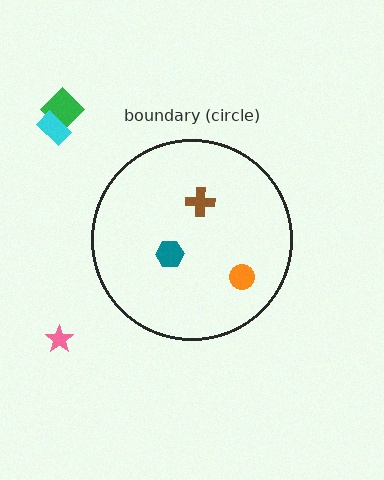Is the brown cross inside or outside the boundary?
Inside.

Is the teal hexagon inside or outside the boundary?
Inside.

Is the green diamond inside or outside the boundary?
Outside.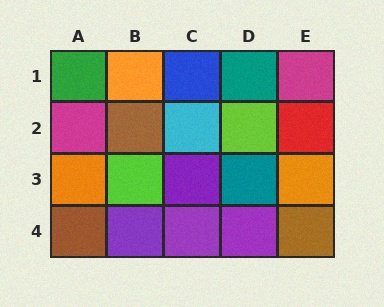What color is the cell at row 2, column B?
Brown.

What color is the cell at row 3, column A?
Orange.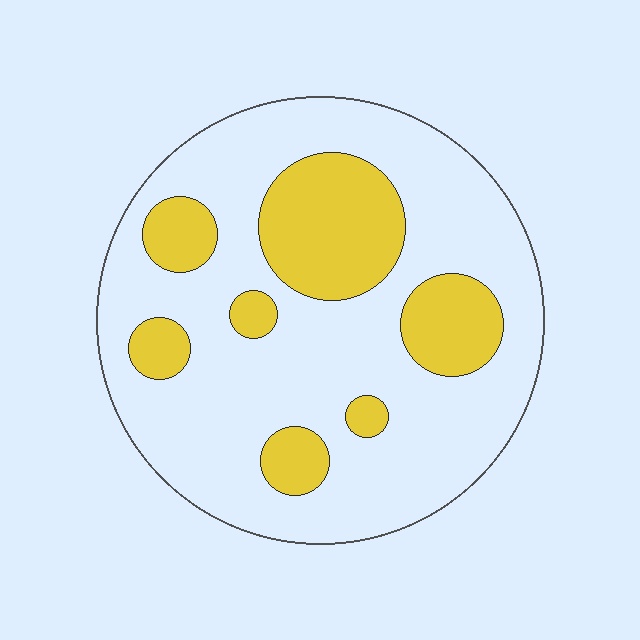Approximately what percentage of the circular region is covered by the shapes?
Approximately 25%.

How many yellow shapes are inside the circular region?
7.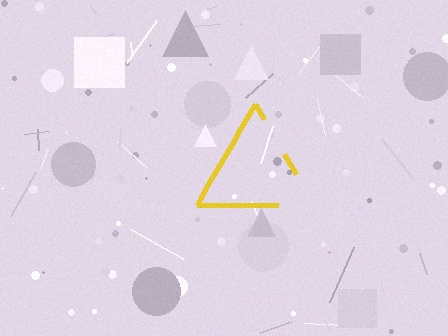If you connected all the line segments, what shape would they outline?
They would outline a triangle.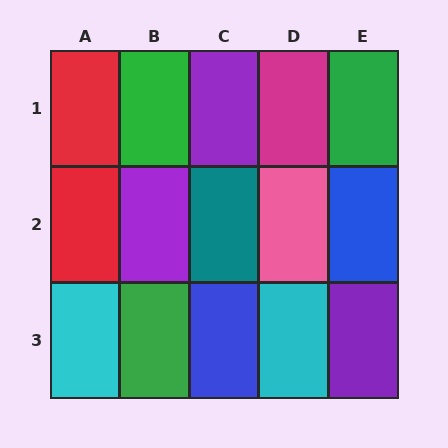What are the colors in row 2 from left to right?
Red, purple, teal, pink, blue.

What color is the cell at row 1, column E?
Green.